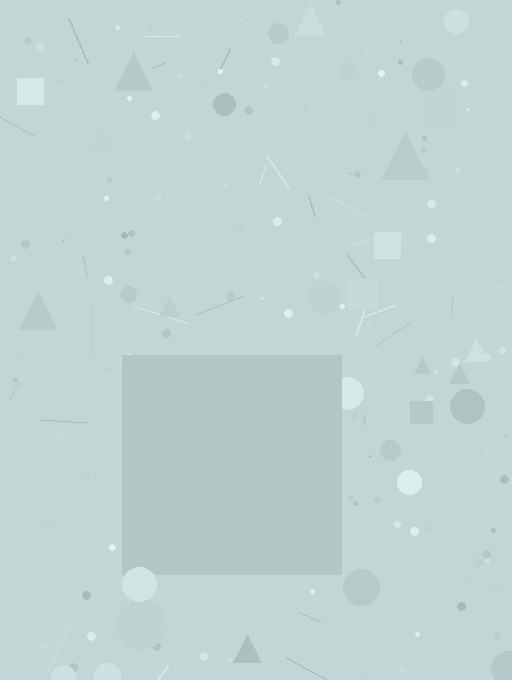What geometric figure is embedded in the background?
A square is embedded in the background.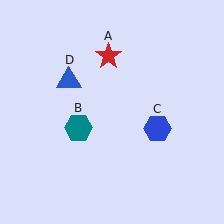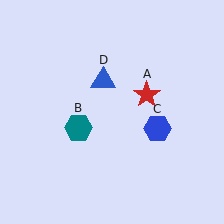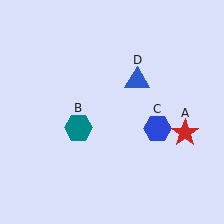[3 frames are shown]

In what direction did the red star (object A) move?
The red star (object A) moved down and to the right.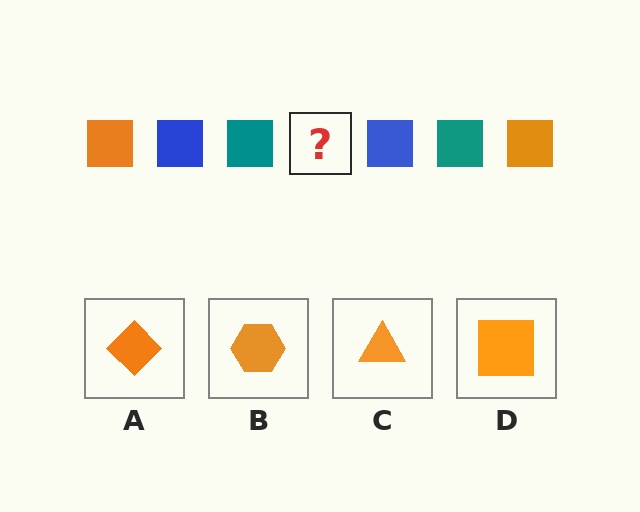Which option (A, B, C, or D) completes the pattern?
D.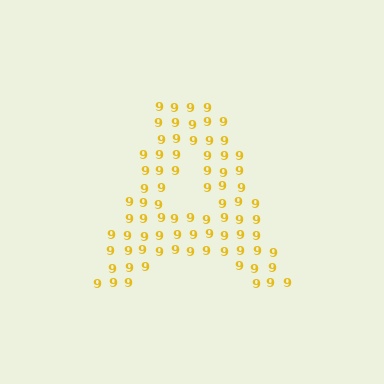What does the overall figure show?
The overall figure shows the letter A.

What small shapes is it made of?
It is made of small digit 9's.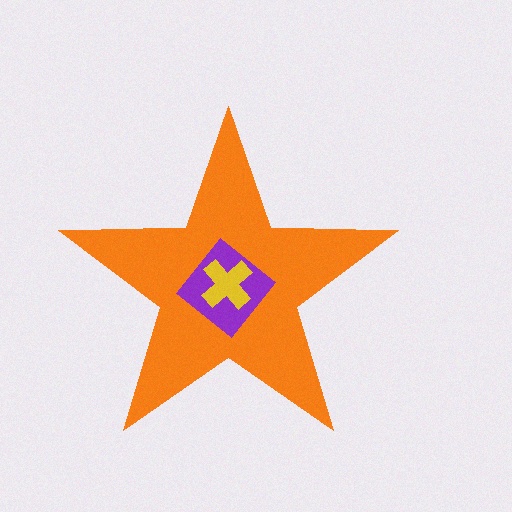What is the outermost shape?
The orange star.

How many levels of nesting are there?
3.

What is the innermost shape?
The yellow cross.